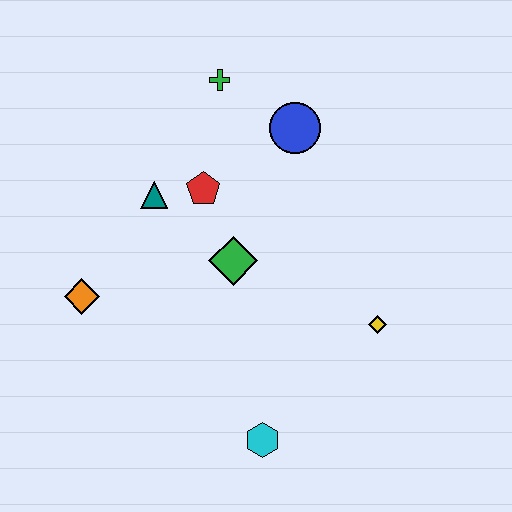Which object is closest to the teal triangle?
The red pentagon is closest to the teal triangle.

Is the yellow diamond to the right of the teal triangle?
Yes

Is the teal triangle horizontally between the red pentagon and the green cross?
No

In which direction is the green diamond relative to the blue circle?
The green diamond is below the blue circle.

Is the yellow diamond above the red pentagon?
No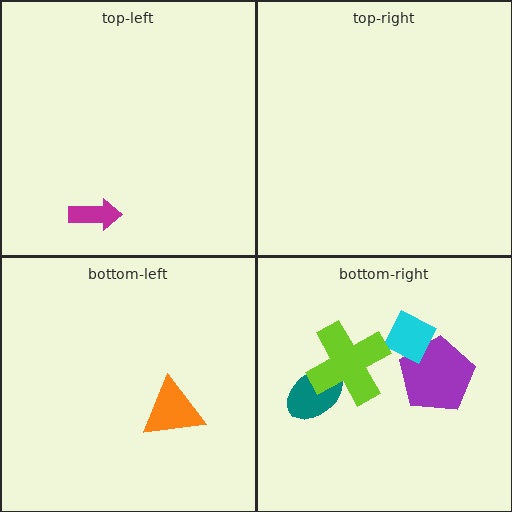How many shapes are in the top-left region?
1.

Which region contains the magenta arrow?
The top-left region.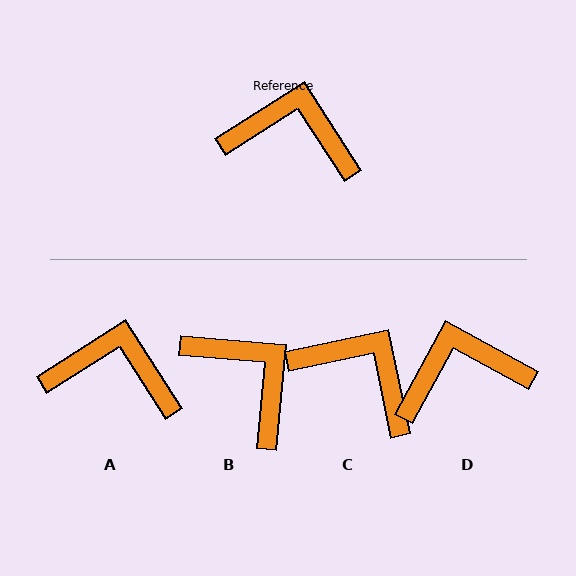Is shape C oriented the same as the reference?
No, it is off by about 21 degrees.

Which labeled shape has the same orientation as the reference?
A.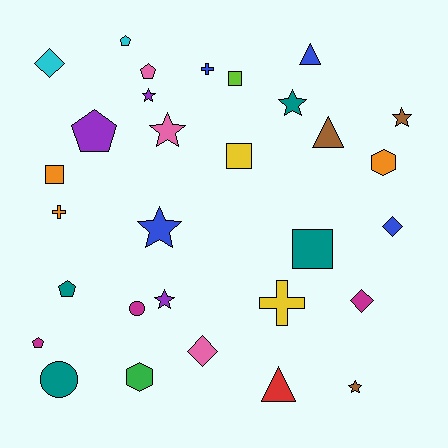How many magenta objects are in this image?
There are 3 magenta objects.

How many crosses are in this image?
There are 3 crosses.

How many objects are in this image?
There are 30 objects.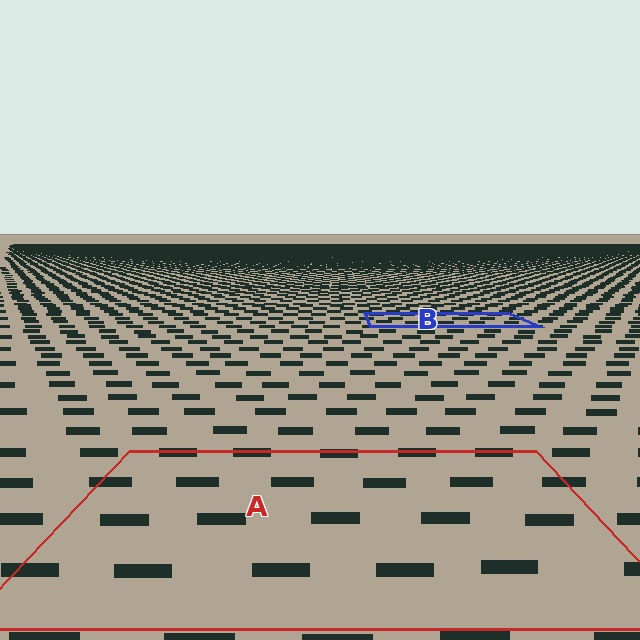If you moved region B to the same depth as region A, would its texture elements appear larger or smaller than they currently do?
They would appear larger. At a closer depth, the same texture elements are projected at a bigger on-screen size.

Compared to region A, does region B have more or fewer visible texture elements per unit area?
Region B has more texture elements per unit area — they are packed more densely because it is farther away.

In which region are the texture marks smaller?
The texture marks are smaller in region B, because it is farther away.